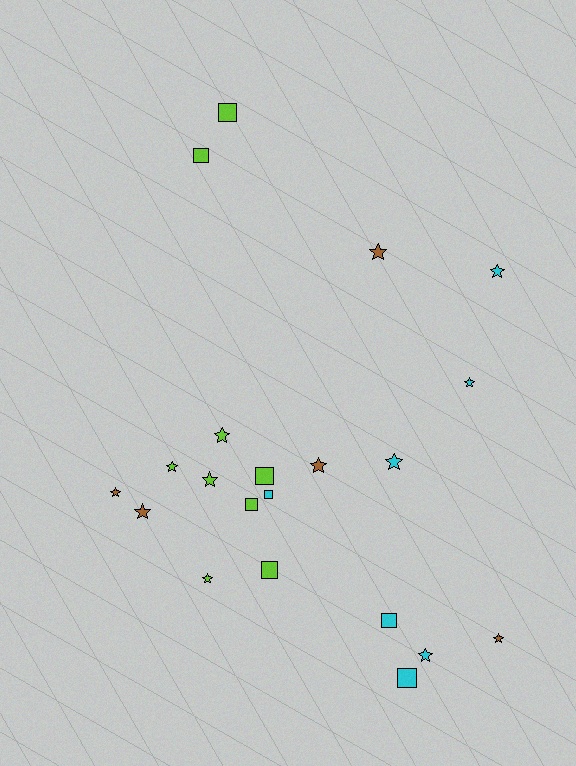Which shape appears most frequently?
Star, with 13 objects.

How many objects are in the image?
There are 21 objects.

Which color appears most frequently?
Lime, with 9 objects.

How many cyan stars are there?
There are 4 cyan stars.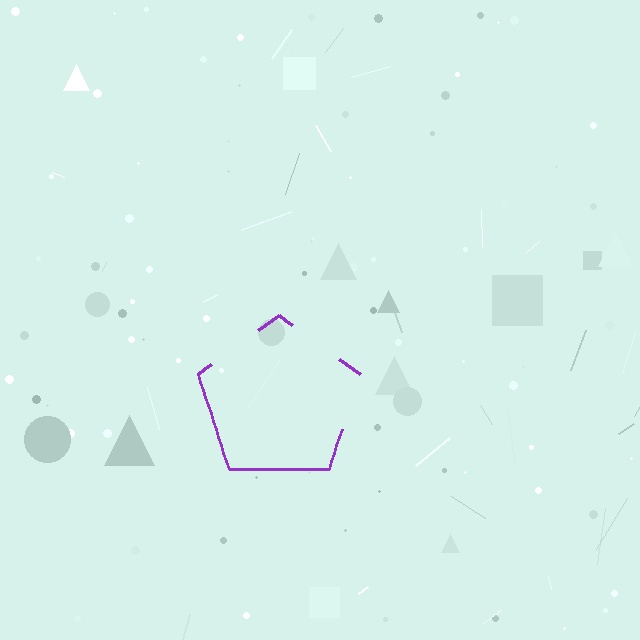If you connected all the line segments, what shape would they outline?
They would outline a pentagon.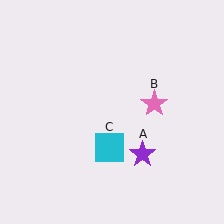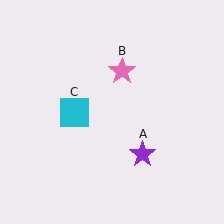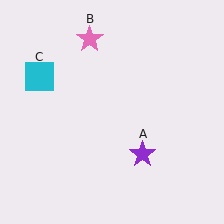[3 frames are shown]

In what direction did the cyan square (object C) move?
The cyan square (object C) moved up and to the left.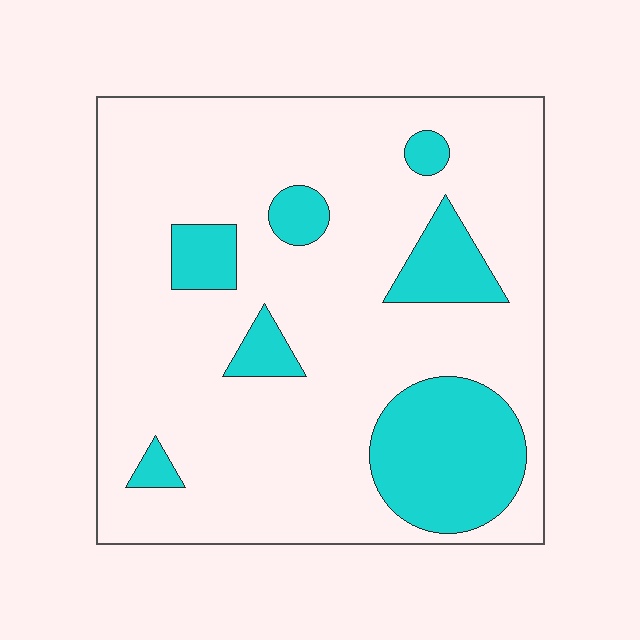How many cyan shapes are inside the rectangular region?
7.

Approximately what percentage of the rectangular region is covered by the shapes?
Approximately 20%.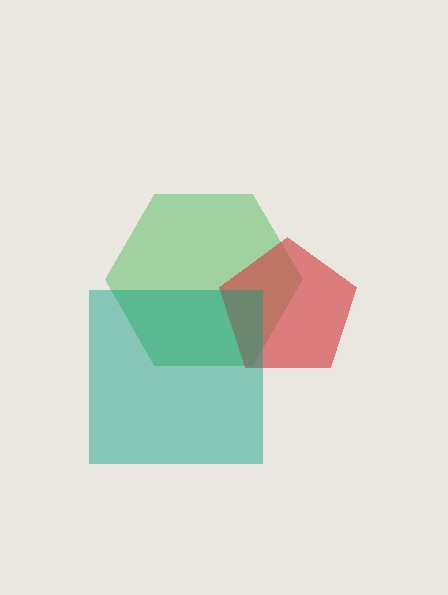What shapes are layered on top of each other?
The layered shapes are: a green hexagon, a red pentagon, a teal square.